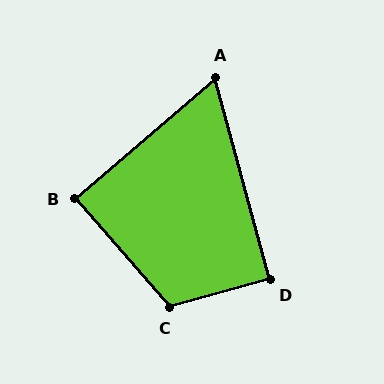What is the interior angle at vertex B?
Approximately 90 degrees (approximately right).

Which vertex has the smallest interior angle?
A, at approximately 64 degrees.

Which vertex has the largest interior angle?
C, at approximately 116 degrees.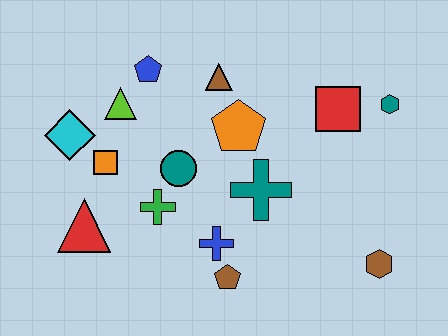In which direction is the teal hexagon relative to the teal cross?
The teal hexagon is to the right of the teal cross.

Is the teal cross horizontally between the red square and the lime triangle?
Yes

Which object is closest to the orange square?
The cyan diamond is closest to the orange square.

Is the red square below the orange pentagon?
No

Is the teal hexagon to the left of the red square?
No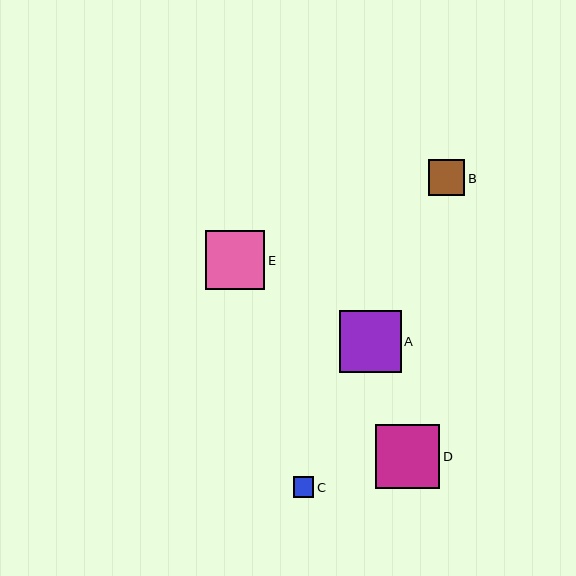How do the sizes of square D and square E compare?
Square D and square E are approximately the same size.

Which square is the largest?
Square D is the largest with a size of approximately 64 pixels.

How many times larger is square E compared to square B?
Square E is approximately 1.6 times the size of square B.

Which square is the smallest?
Square C is the smallest with a size of approximately 21 pixels.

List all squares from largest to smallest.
From largest to smallest: D, A, E, B, C.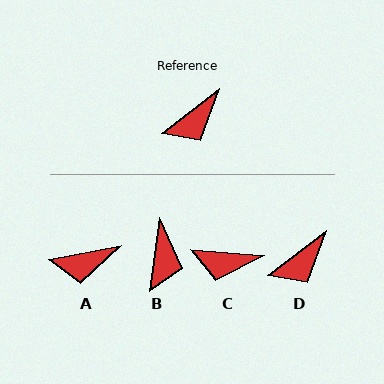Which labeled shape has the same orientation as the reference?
D.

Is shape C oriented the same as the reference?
No, it is off by about 42 degrees.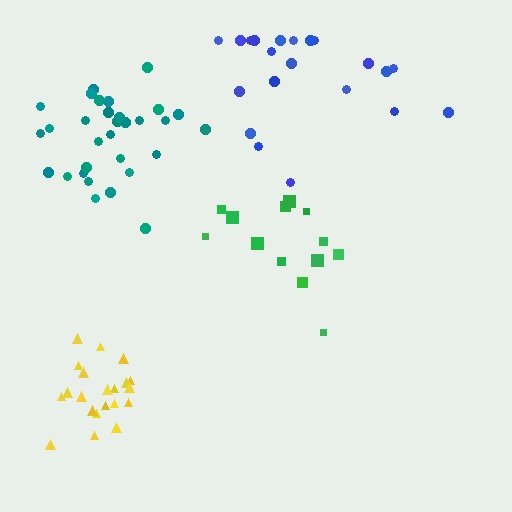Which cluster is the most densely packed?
Yellow.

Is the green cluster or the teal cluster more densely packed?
Teal.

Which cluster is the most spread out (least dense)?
Blue.